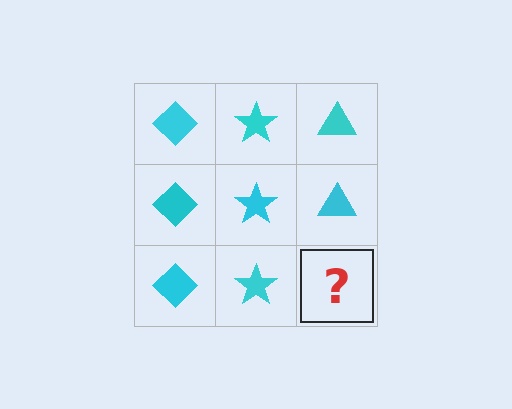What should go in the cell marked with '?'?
The missing cell should contain a cyan triangle.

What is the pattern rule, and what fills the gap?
The rule is that each column has a consistent shape. The gap should be filled with a cyan triangle.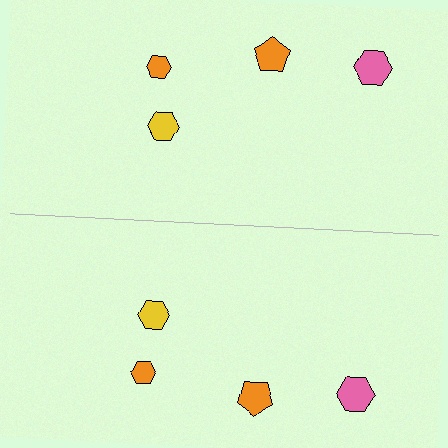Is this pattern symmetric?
Yes, this pattern has bilateral (reflection) symmetry.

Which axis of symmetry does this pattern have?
The pattern has a horizontal axis of symmetry running through the center of the image.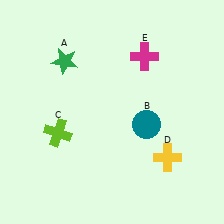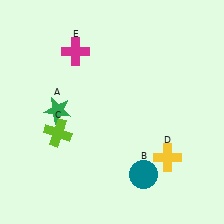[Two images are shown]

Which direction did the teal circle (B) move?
The teal circle (B) moved down.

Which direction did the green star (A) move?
The green star (A) moved down.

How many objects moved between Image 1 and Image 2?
3 objects moved between the two images.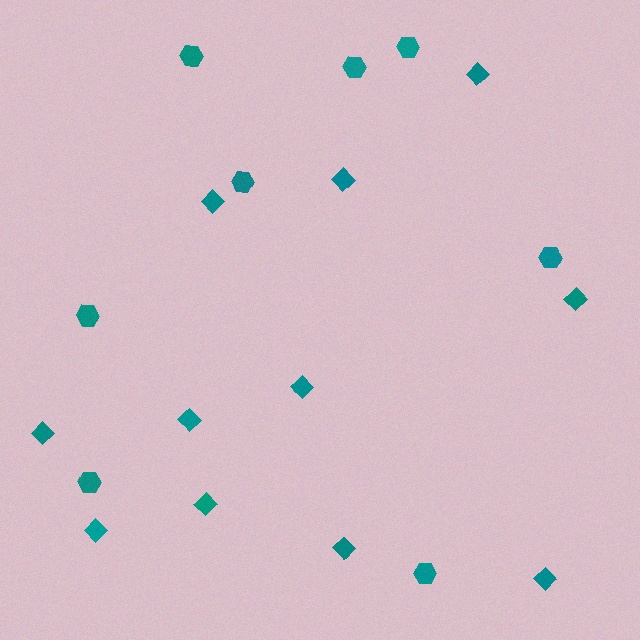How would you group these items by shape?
There are 2 groups: one group of hexagons (8) and one group of diamonds (11).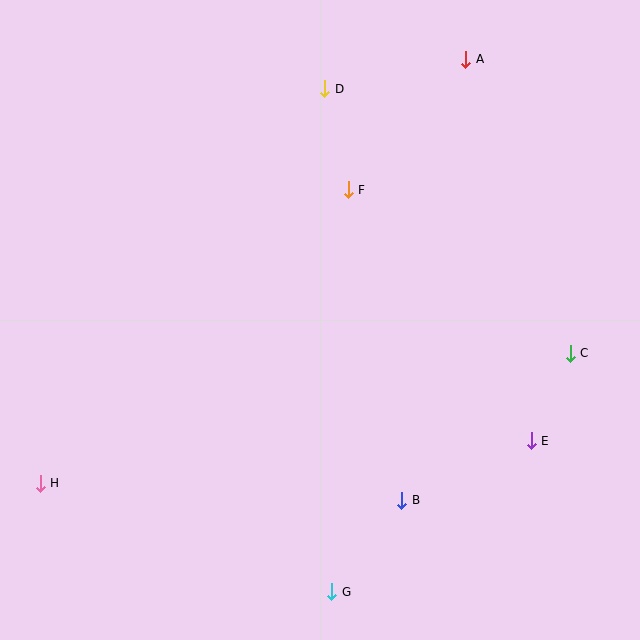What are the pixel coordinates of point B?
Point B is at (402, 500).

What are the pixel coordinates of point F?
Point F is at (348, 190).